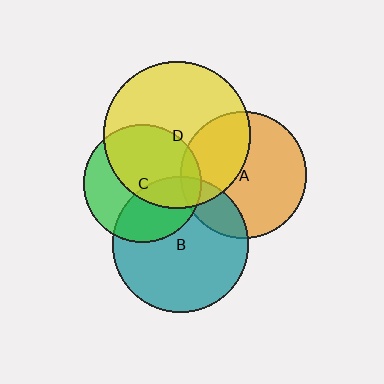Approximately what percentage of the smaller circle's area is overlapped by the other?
Approximately 55%.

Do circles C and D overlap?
Yes.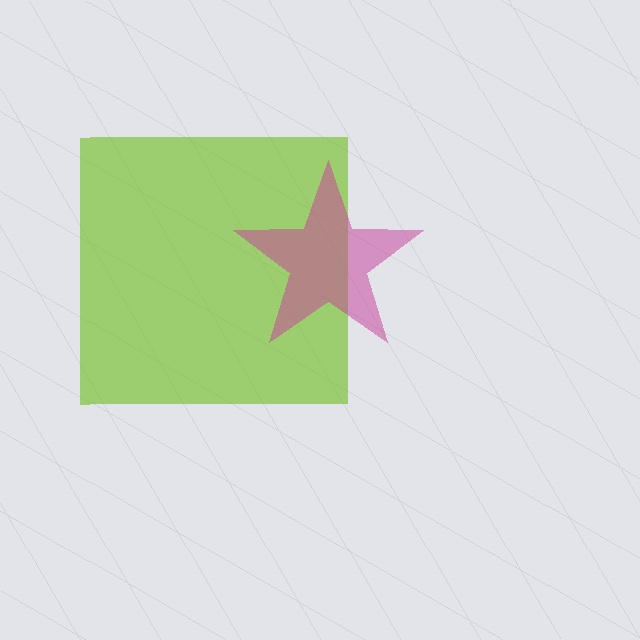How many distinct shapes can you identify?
There are 2 distinct shapes: a lime square, a magenta star.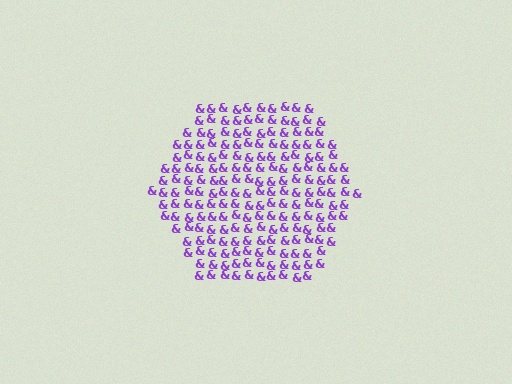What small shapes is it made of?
It is made of small ampersands.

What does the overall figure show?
The overall figure shows a hexagon.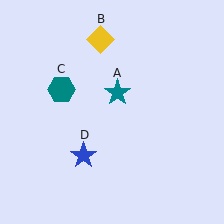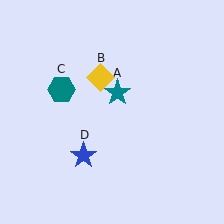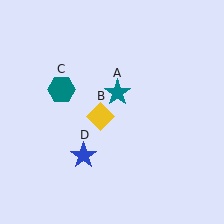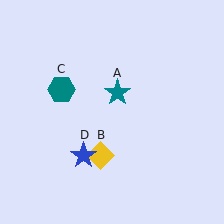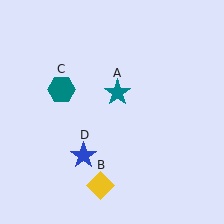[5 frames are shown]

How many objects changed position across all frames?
1 object changed position: yellow diamond (object B).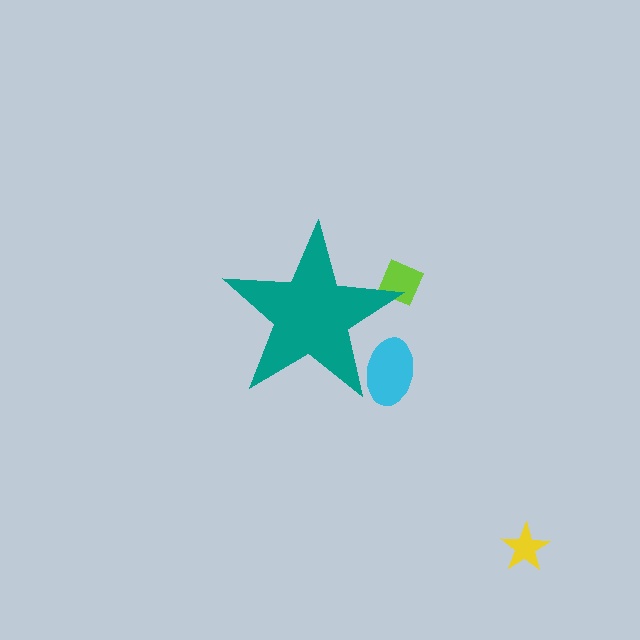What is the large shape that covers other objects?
A teal star.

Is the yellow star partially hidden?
No, the yellow star is fully visible.